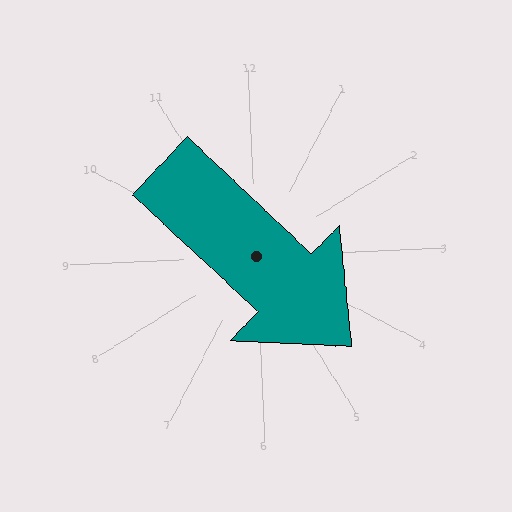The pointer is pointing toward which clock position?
Roughly 5 o'clock.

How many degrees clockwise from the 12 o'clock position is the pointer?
Approximately 136 degrees.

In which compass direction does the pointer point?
Southeast.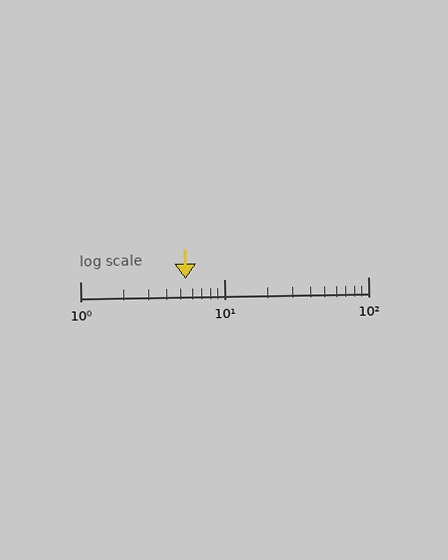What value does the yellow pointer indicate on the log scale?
The pointer indicates approximately 5.4.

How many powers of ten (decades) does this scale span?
The scale spans 2 decades, from 1 to 100.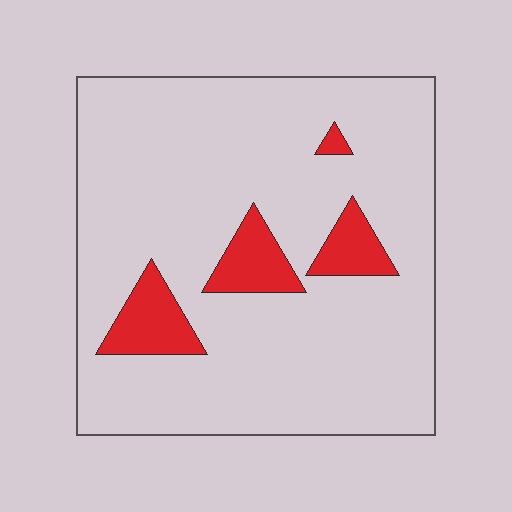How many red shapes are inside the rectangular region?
4.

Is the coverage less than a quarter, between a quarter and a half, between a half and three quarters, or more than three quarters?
Less than a quarter.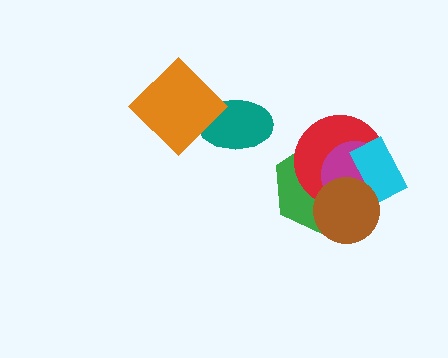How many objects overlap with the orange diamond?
1 object overlaps with the orange diamond.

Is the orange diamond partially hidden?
No, no other shape covers it.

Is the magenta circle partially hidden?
Yes, it is partially covered by another shape.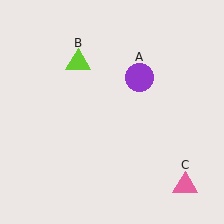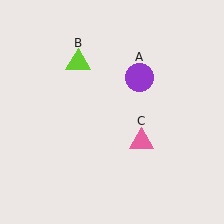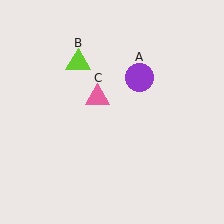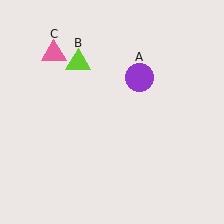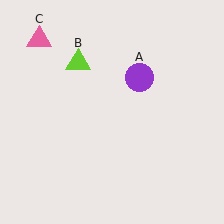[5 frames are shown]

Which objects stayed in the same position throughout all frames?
Purple circle (object A) and lime triangle (object B) remained stationary.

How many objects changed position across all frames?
1 object changed position: pink triangle (object C).